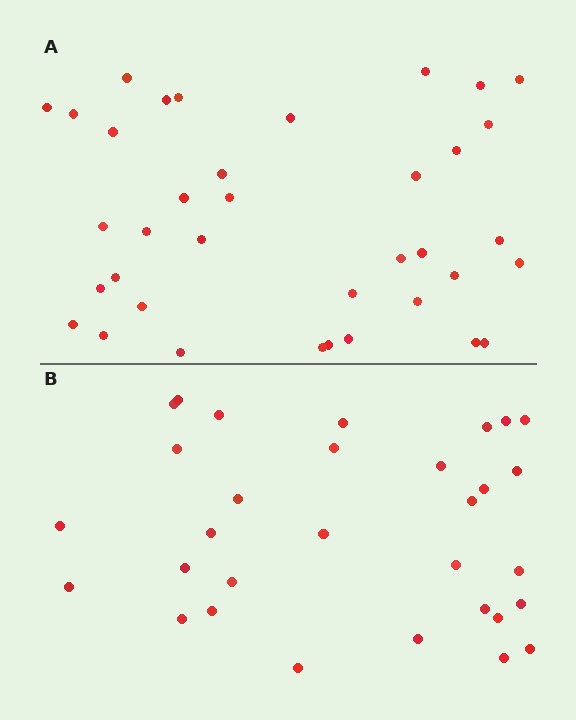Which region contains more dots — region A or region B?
Region A (the top region) has more dots.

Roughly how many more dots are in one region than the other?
Region A has about 6 more dots than region B.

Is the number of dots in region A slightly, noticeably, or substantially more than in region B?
Region A has only slightly more — the two regions are fairly close. The ratio is roughly 1.2 to 1.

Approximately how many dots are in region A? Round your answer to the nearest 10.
About 40 dots. (The exact count is 37, which rounds to 40.)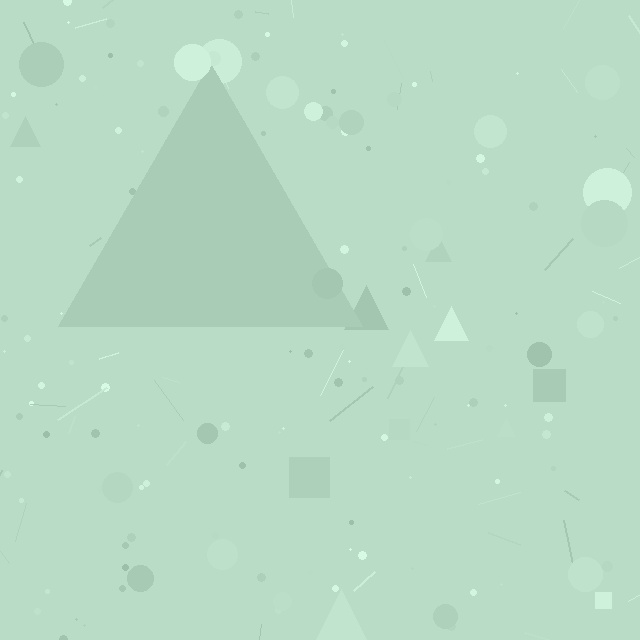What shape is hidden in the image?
A triangle is hidden in the image.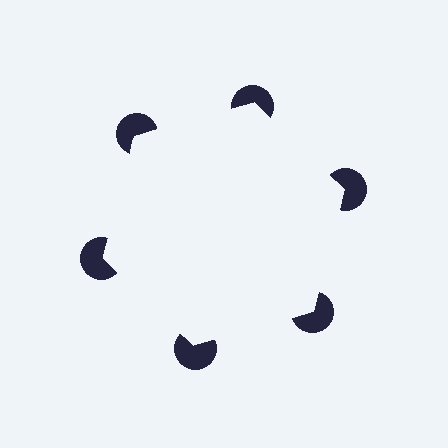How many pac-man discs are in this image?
There are 6 — one at each vertex of the illusory hexagon.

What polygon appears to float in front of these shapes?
An illusory hexagon — its edges are inferred from the aligned wedge cuts in the pac-man discs, not physically drawn.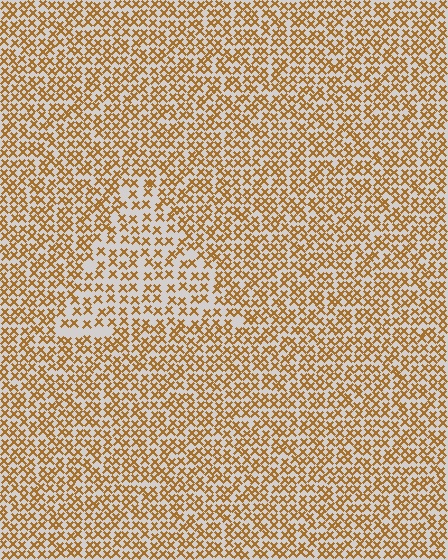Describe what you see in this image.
The image contains small brown elements arranged at two different densities. A triangle-shaped region is visible where the elements are less densely packed than the surrounding area.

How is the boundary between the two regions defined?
The boundary is defined by a change in element density (approximately 1.6x ratio). All elements are the same color, size, and shape.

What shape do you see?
I see a triangle.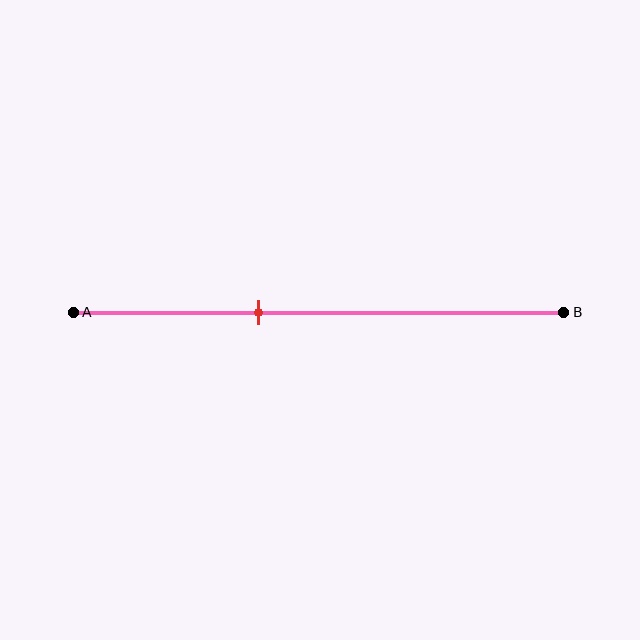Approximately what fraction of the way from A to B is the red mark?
The red mark is approximately 40% of the way from A to B.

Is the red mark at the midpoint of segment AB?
No, the mark is at about 40% from A, not at the 50% midpoint.